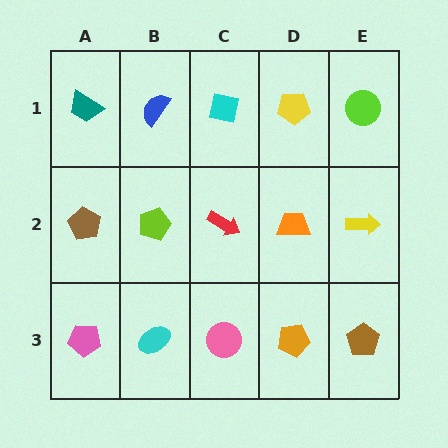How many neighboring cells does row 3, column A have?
2.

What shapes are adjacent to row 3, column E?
A yellow arrow (row 2, column E), an orange pentagon (row 3, column D).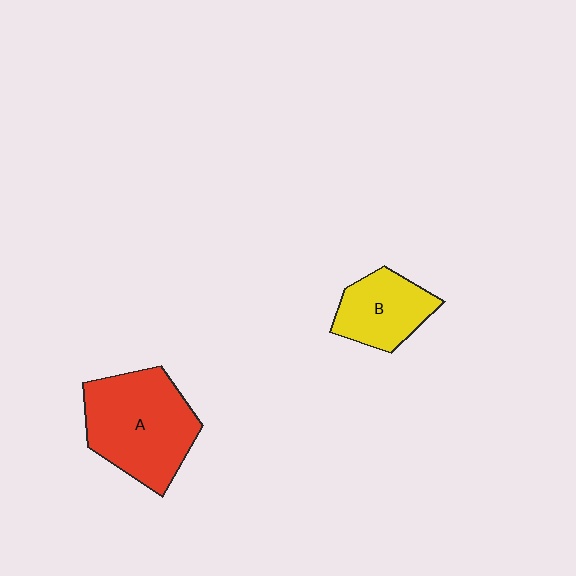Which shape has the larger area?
Shape A (red).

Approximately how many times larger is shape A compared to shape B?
Approximately 1.7 times.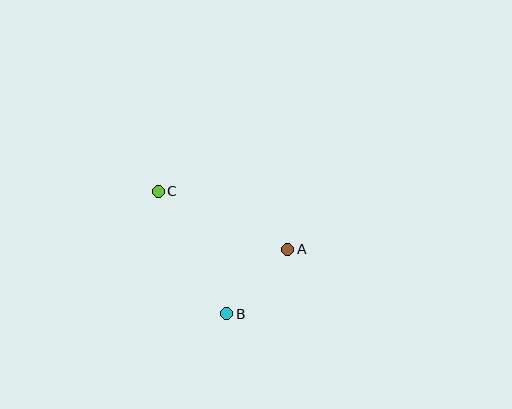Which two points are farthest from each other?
Points A and C are farthest from each other.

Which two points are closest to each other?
Points A and B are closest to each other.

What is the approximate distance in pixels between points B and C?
The distance between B and C is approximately 140 pixels.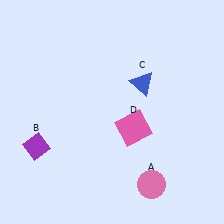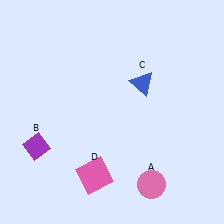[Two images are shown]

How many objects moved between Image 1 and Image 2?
1 object moved between the two images.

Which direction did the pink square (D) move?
The pink square (D) moved down.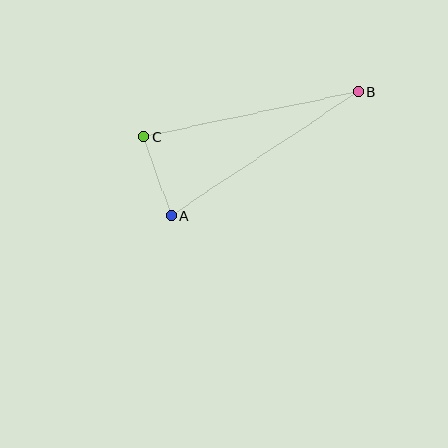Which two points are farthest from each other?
Points A and B are farthest from each other.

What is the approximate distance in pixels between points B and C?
The distance between B and C is approximately 219 pixels.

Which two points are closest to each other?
Points A and C are closest to each other.